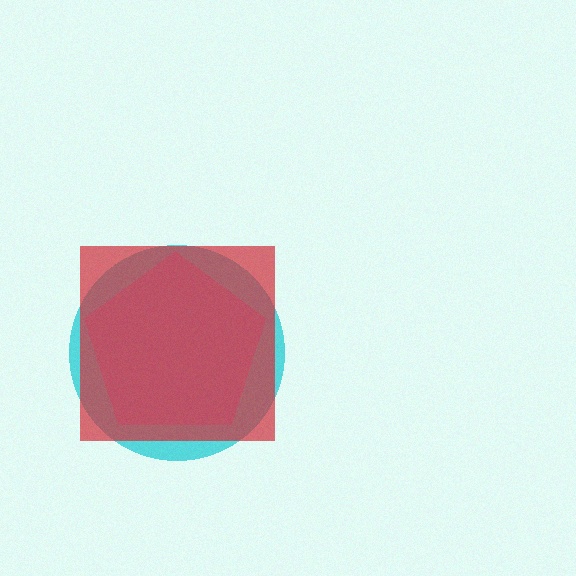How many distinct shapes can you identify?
There are 3 distinct shapes: a cyan circle, a pink pentagon, a red square.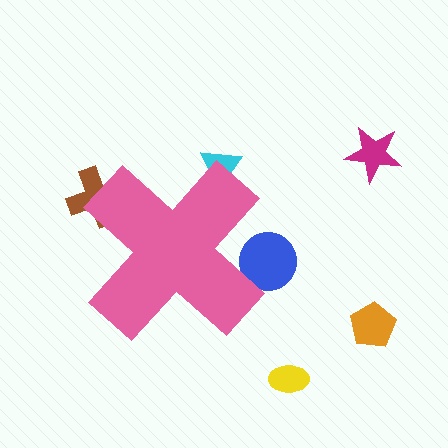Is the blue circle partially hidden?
Yes, the blue circle is partially hidden behind the pink cross.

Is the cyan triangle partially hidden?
Yes, the cyan triangle is partially hidden behind the pink cross.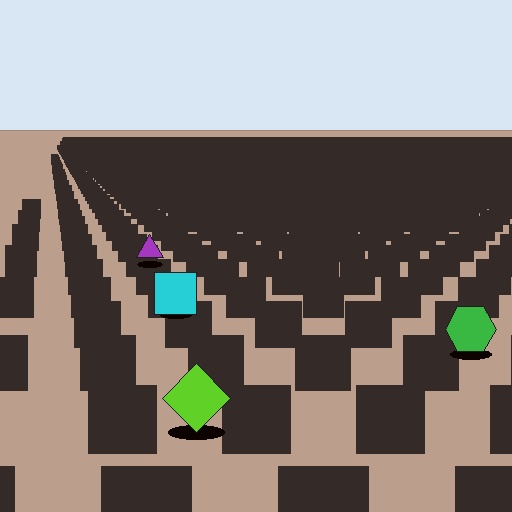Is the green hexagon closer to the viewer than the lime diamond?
No. The lime diamond is closer — you can tell from the texture gradient: the ground texture is coarser near it.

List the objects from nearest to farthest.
From nearest to farthest: the lime diamond, the green hexagon, the cyan square, the purple triangle.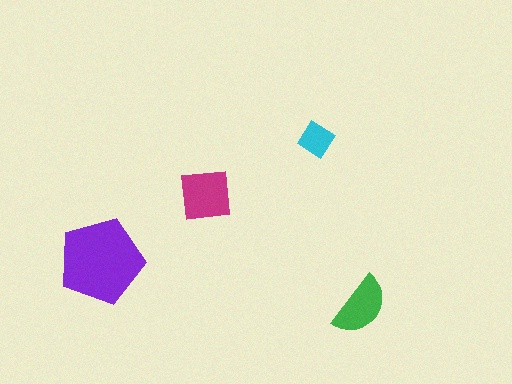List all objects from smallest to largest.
The cyan diamond, the green semicircle, the magenta square, the purple pentagon.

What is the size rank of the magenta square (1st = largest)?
2nd.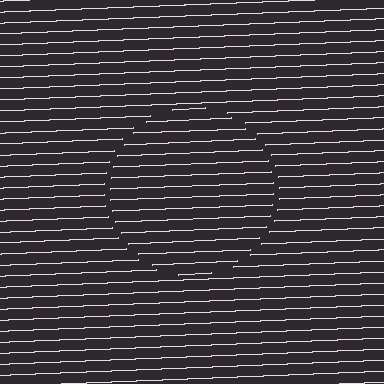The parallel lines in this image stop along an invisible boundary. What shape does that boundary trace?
An illusory circle. The interior of the shape contains the same grating, shifted by half a period — the contour is defined by the phase discontinuity where line-ends from the inner and outer gratings abut.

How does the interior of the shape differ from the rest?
The interior of the shape contains the same grating, shifted by half a period — the contour is defined by the phase discontinuity where line-ends from the inner and outer gratings abut.